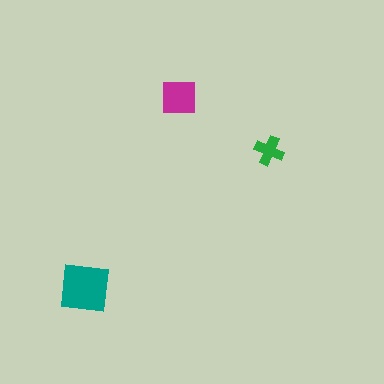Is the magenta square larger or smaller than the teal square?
Smaller.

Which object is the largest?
The teal square.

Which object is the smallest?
The green cross.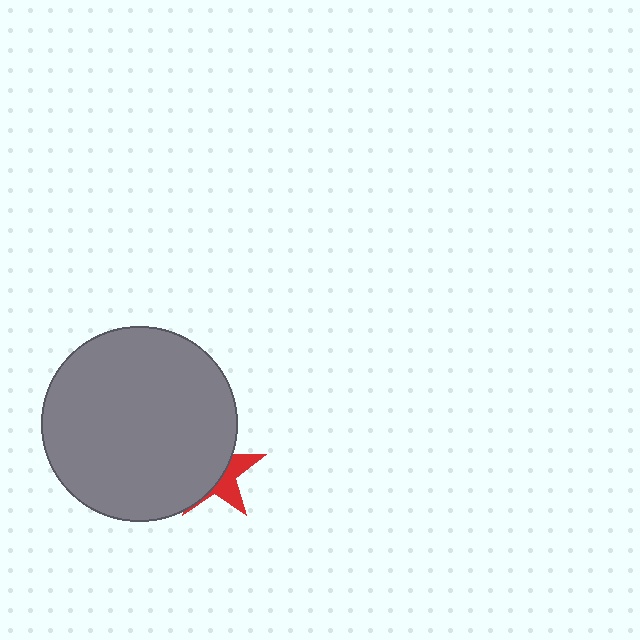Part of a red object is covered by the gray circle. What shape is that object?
It is a star.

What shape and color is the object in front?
The object in front is a gray circle.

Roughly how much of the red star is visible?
A small part of it is visible (roughly 36%).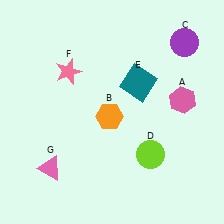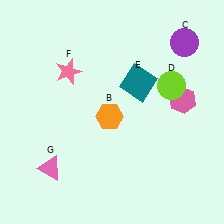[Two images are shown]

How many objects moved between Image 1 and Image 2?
1 object moved between the two images.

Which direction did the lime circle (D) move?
The lime circle (D) moved up.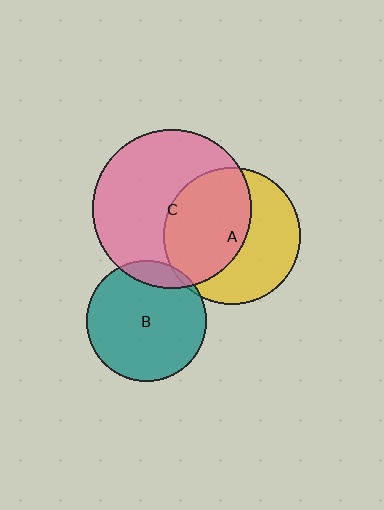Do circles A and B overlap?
Yes.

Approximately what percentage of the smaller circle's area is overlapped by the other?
Approximately 5%.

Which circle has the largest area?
Circle C (pink).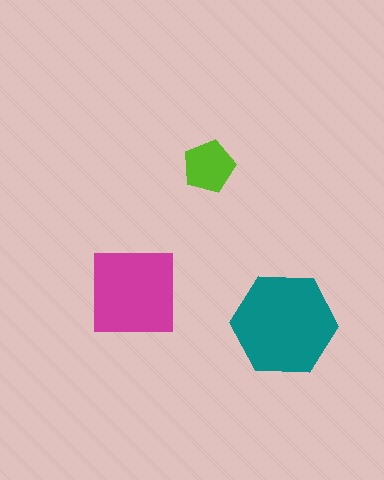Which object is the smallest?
The lime pentagon.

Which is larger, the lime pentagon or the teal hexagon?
The teal hexagon.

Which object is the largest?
The teal hexagon.